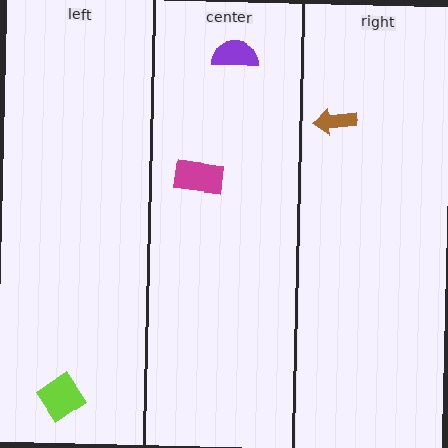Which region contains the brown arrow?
The right region.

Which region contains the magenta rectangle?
The center region.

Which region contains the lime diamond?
The left region.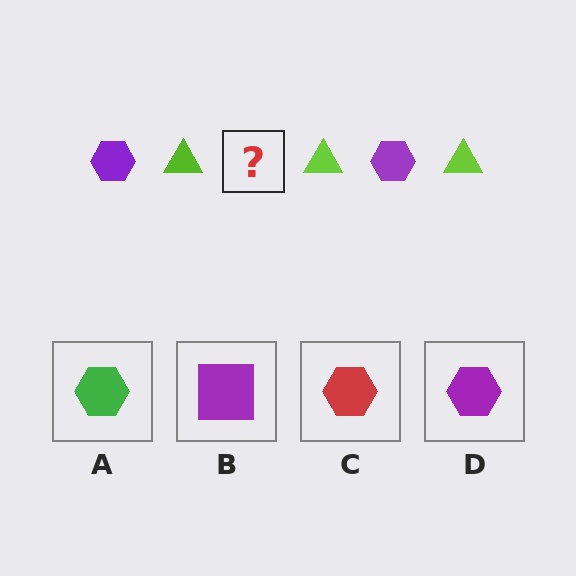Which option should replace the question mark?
Option D.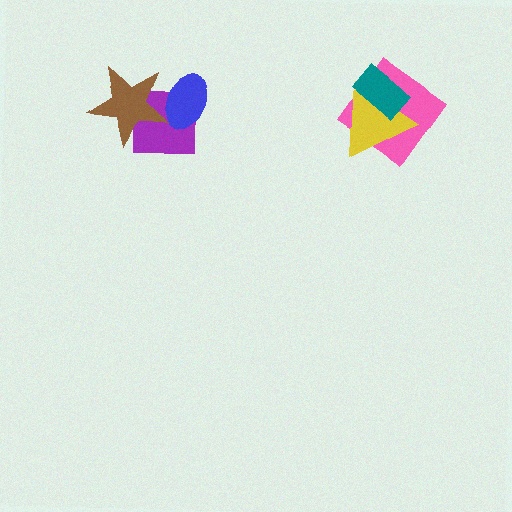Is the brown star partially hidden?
Yes, it is partially covered by another shape.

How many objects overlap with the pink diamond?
2 objects overlap with the pink diamond.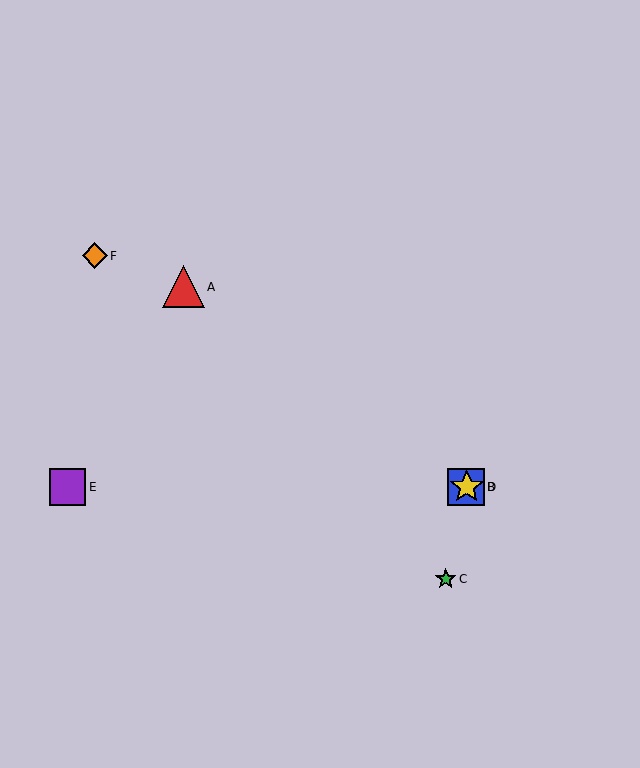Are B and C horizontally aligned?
No, B is at y≈487 and C is at y≈579.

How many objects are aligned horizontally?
3 objects (B, D, E) are aligned horizontally.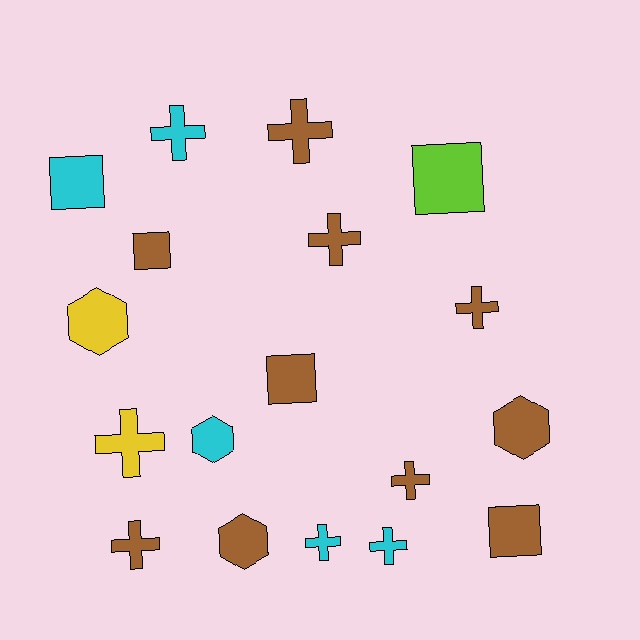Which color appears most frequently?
Brown, with 10 objects.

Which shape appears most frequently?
Cross, with 9 objects.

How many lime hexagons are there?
There are no lime hexagons.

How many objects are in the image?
There are 18 objects.